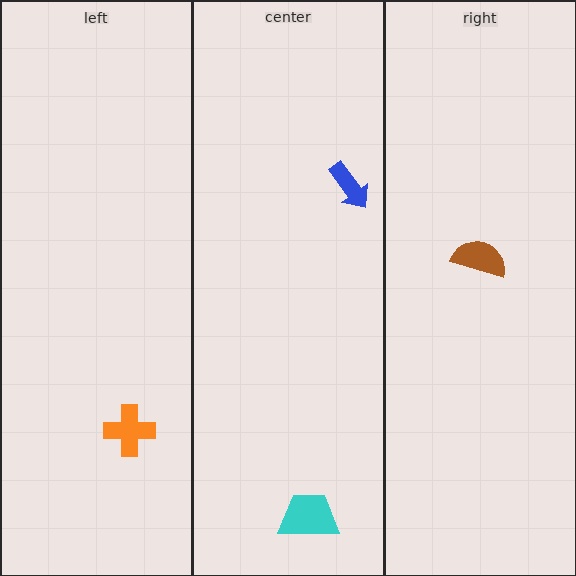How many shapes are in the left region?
1.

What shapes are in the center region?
The blue arrow, the cyan trapezoid.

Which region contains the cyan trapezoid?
The center region.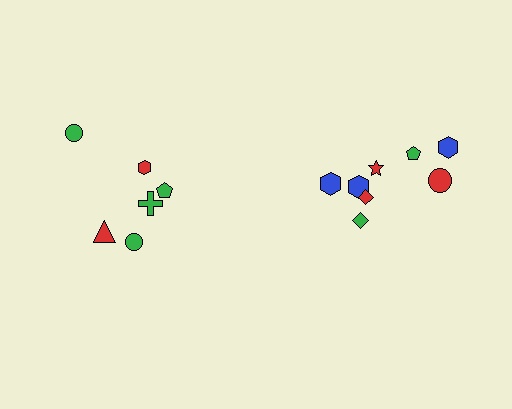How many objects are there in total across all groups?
There are 14 objects.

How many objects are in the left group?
There are 6 objects.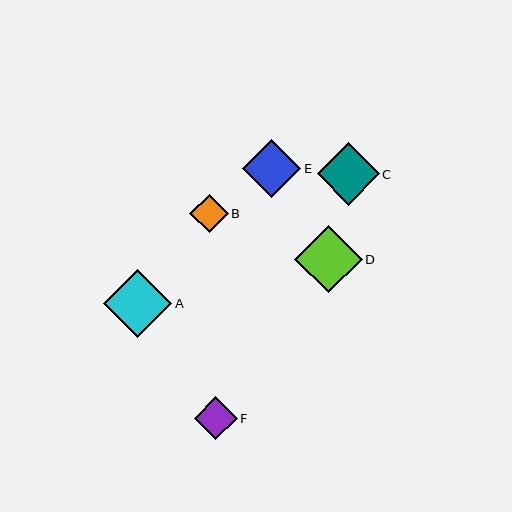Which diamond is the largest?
Diamond A is the largest with a size of approximately 68 pixels.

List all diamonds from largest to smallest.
From largest to smallest: A, D, C, E, F, B.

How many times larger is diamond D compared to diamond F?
Diamond D is approximately 1.6 times the size of diamond F.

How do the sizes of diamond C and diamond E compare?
Diamond C and diamond E are approximately the same size.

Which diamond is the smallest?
Diamond B is the smallest with a size of approximately 38 pixels.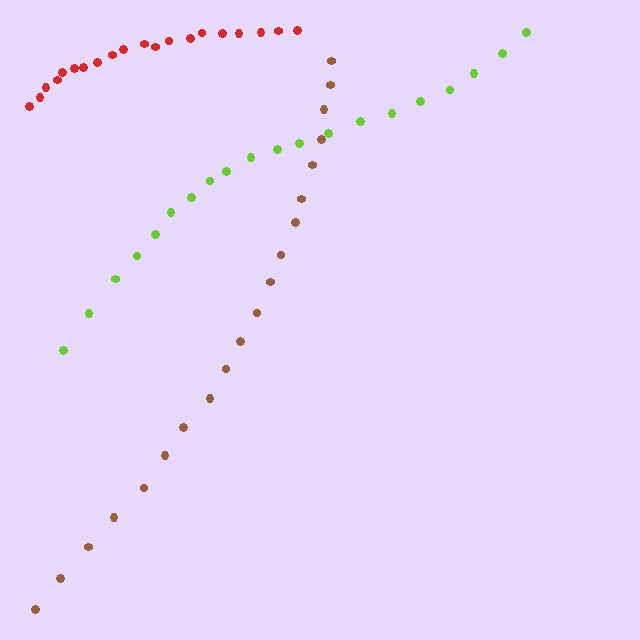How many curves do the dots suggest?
There are 3 distinct paths.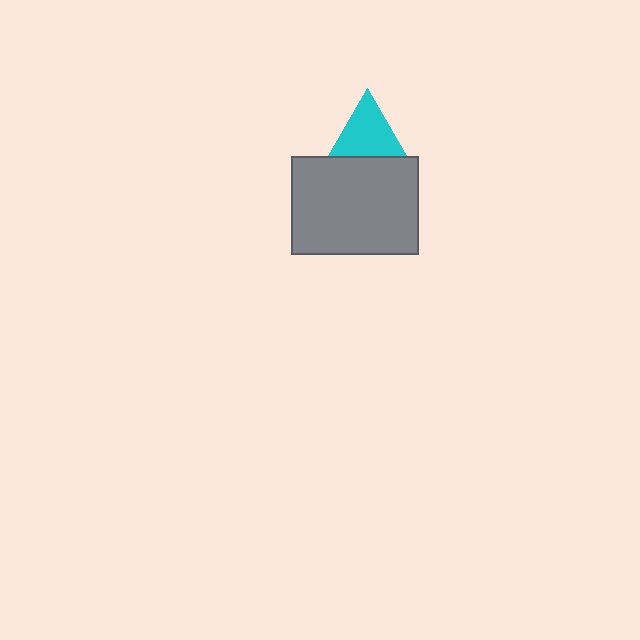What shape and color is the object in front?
The object in front is a gray rectangle.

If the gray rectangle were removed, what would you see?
You would see the complete cyan triangle.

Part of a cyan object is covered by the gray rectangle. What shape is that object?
It is a triangle.